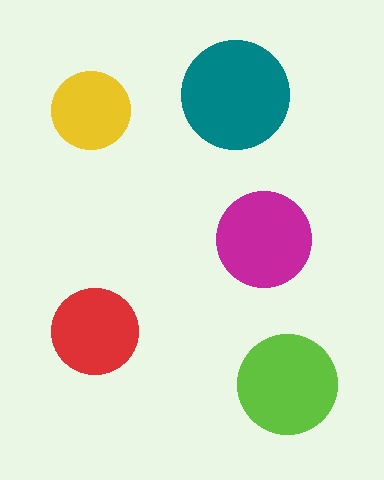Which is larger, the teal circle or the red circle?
The teal one.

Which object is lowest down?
The lime circle is bottommost.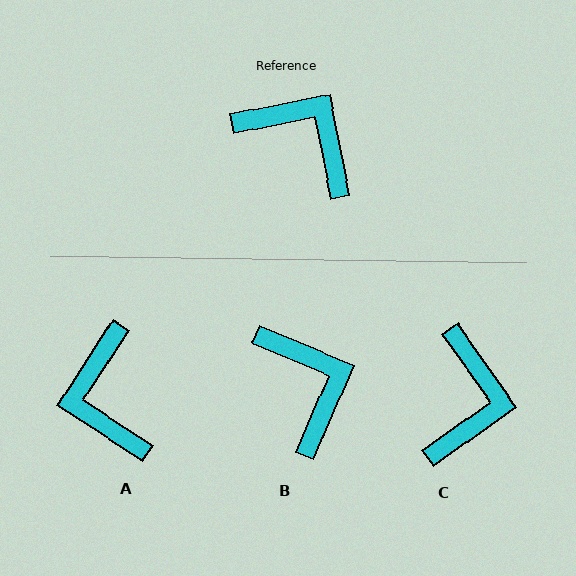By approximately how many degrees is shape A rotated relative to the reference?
Approximately 136 degrees counter-clockwise.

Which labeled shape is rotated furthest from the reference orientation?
A, about 136 degrees away.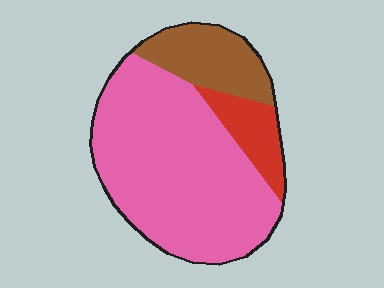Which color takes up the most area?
Pink, at roughly 70%.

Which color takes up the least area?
Red, at roughly 10%.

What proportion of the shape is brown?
Brown covers around 20% of the shape.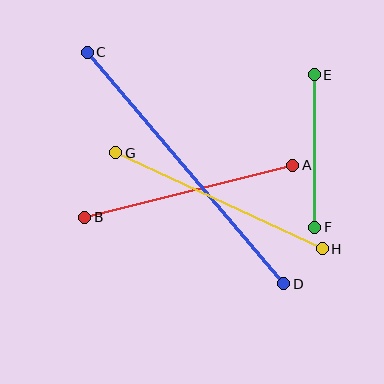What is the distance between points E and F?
The distance is approximately 153 pixels.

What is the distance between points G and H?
The distance is approximately 227 pixels.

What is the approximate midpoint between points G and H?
The midpoint is at approximately (219, 201) pixels.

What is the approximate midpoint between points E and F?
The midpoint is at approximately (315, 151) pixels.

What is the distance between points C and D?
The distance is approximately 303 pixels.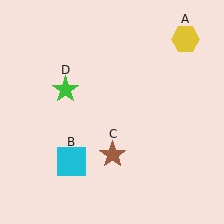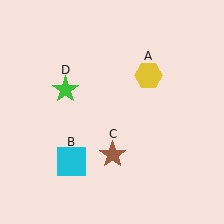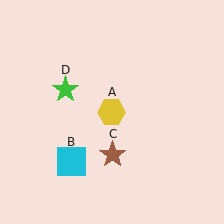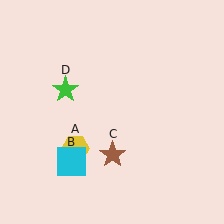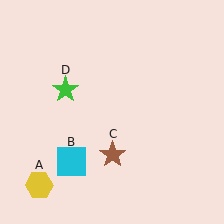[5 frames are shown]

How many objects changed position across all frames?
1 object changed position: yellow hexagon (object A).